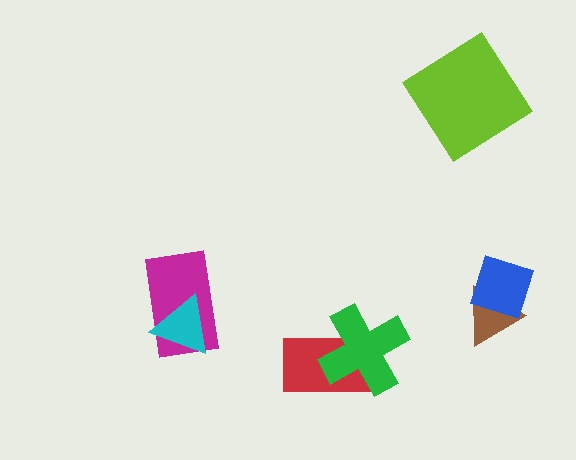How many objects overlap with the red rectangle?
1 object overlaps with the red rectangle.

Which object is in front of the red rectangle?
The green cross is in front of the red rectangle.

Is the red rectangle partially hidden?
Yes, it is partially covered by another shape.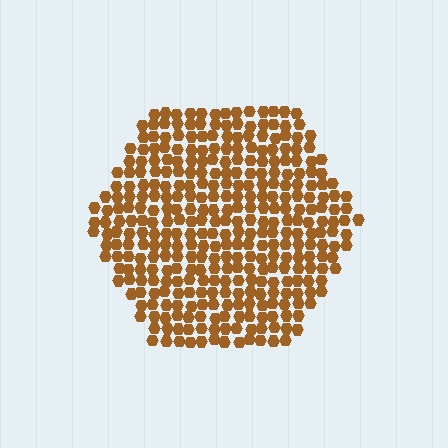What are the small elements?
The small elements are hexagons.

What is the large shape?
The large shape is a hexagon.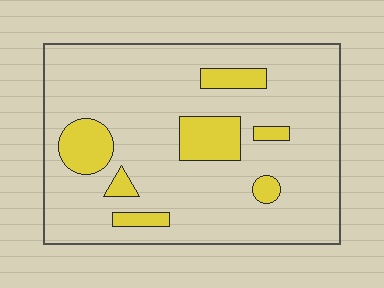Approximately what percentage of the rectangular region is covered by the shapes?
Approximately 15%.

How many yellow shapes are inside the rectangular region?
7.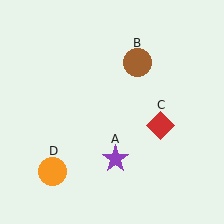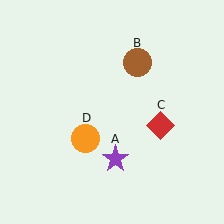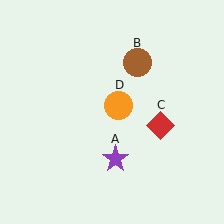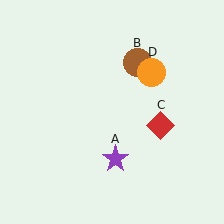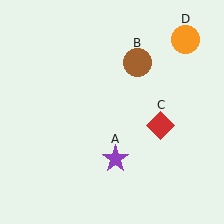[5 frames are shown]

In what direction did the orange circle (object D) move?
The orange circle (object D) moved up and to the right.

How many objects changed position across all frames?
1 object changed position: orange circle (object D).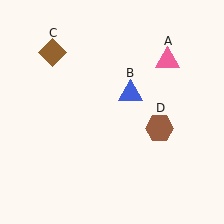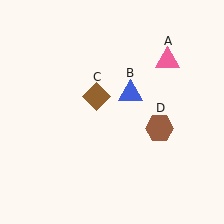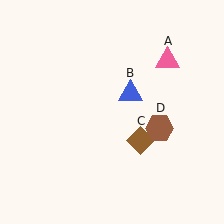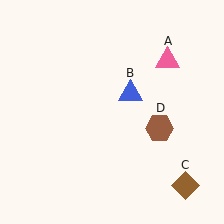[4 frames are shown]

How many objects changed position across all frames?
1 object changed position: brown diamond (object C).